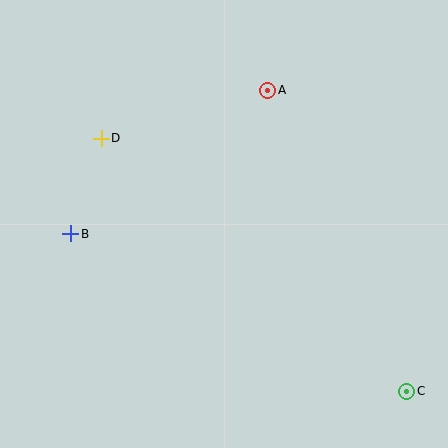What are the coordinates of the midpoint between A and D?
The midpoint between A and D is at (184, 114).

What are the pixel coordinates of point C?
Point C is at (407, 391).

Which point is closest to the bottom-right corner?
Point C is closest to the bottom-right corner.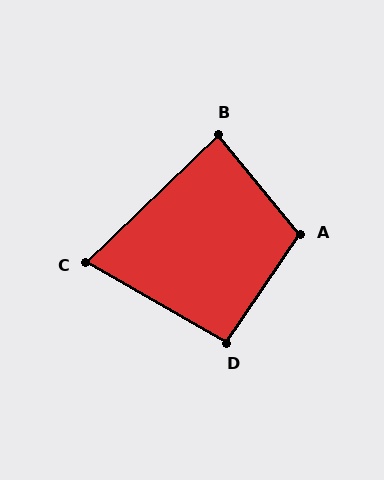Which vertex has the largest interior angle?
A, at approximately 106 degrees.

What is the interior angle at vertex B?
Approximately 86 degrees (approximately right).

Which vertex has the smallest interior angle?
C, at approximately 74 degrees.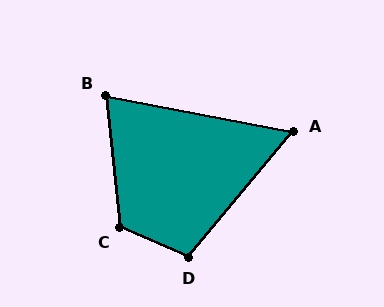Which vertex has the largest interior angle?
C, at approximately 119 degrees.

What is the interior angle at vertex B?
Approximately 73 degrees (acute).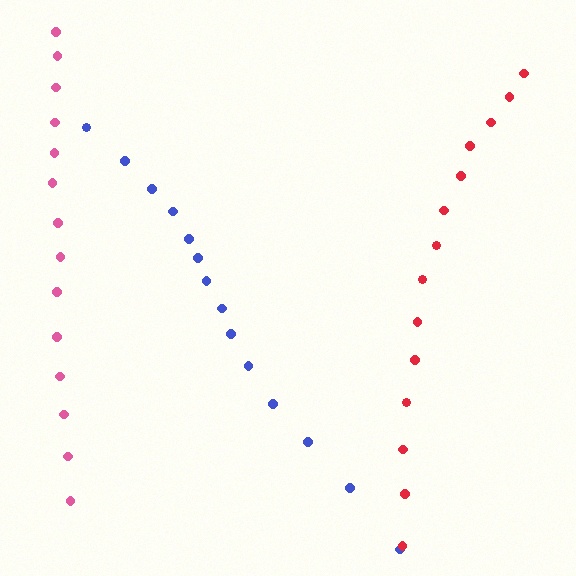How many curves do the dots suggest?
There are 3 distinct paths.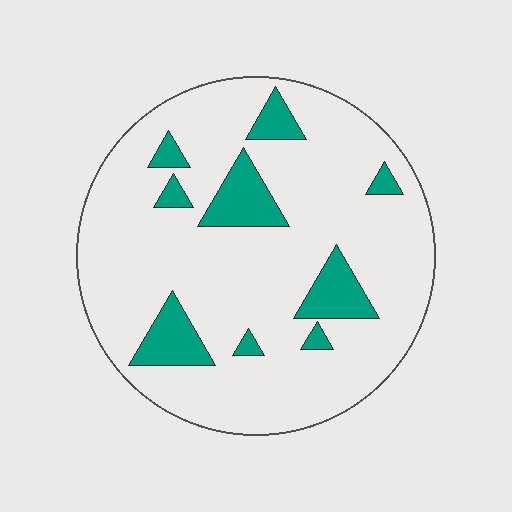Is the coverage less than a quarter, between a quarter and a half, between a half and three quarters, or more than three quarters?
Less than a quarter.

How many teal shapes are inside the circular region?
9.